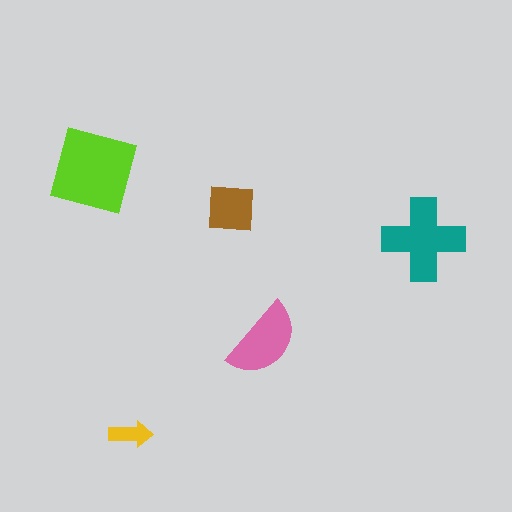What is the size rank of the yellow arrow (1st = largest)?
5th.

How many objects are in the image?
There are 5 objects in the image.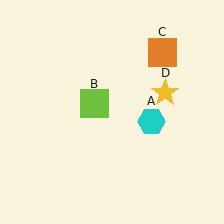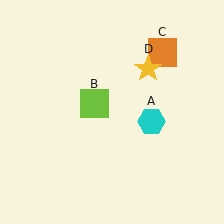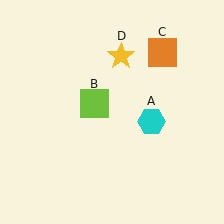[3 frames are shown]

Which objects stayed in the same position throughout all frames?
Cyan hexagon (object A) and lime square (object B) and orange square (object C) remained stationary.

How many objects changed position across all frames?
1 object changed position: yellow star (object D).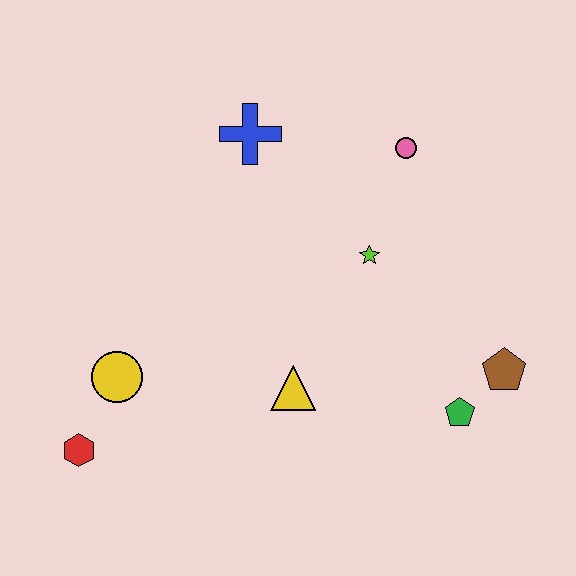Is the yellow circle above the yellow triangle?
Yes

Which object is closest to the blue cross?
The pink circle is closest to the blue cross.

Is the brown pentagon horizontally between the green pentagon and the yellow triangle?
No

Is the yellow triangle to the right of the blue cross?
Yes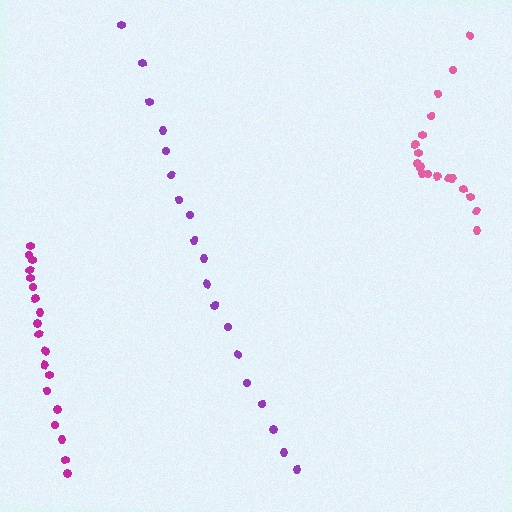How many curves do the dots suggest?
There are 3 distinct paths.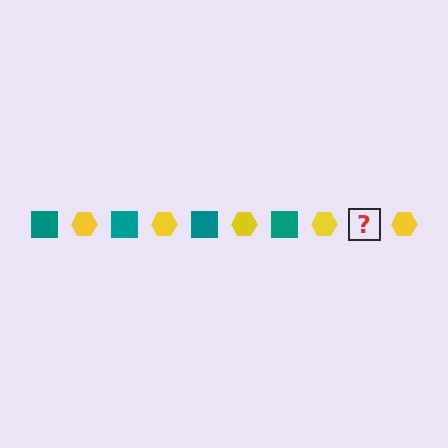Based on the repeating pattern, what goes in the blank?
The blank should be a teal square.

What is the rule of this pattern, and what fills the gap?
The rule is that the pattern alternates between teal square and yellow hexagon. The gap should be filled with a teal square.